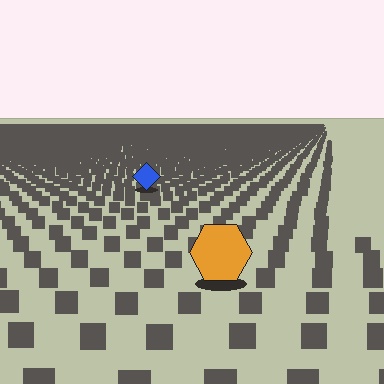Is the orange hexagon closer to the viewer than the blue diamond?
Yes. The orange hexagon is closer — you can tell from the texture gradient: the ground texture is coarser near it.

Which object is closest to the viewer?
The orange hexagon is closest. The texture marks near it are larger and more spread out.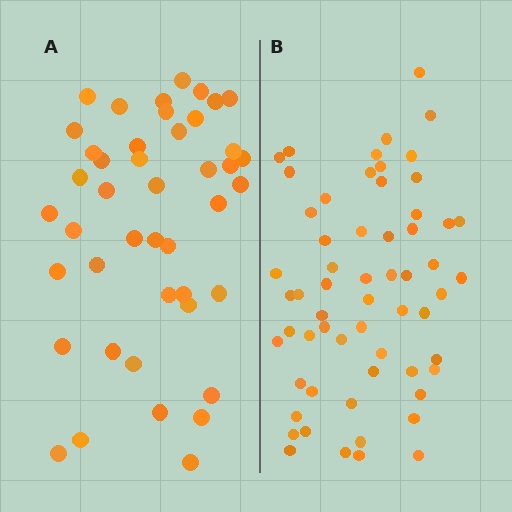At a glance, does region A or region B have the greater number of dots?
Region B (the right region) has more dots.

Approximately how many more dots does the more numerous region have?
Region B has approximately 15 more dots than region A.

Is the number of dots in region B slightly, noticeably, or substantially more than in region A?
Region B has noticeably more, but not dramatically so. The ratio is roughly 1.4 to 1.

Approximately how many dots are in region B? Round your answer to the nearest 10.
About 60 dots.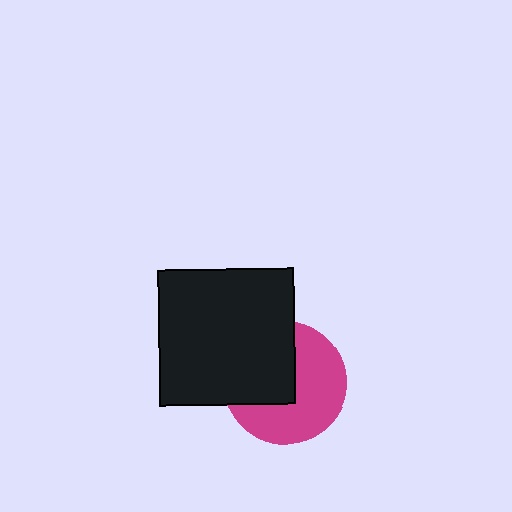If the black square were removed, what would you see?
You would see the complete magenta circle.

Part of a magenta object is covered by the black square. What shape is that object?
It is a circle.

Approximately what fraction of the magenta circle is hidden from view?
Roughly 43% of the magenta circle is hidden behind the black square.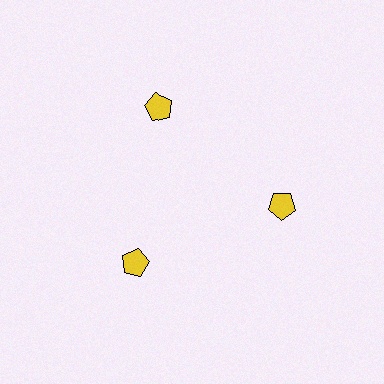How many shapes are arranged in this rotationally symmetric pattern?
There are 3 shapes, arranged in 3 groups of 1.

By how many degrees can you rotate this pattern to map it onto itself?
The pattern maps onto itself every 120 degrees of rotation.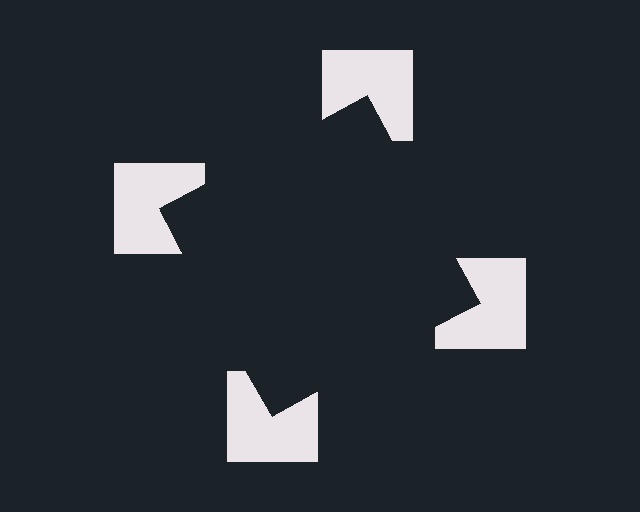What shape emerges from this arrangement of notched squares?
An illusory square — its edges are inferred from the aligned wedge cuts in the notched squares, not physically drawn.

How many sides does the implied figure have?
4 sides.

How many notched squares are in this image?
There are 4 — one at each vertex of the illusory square.